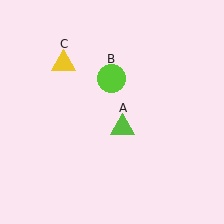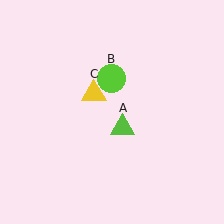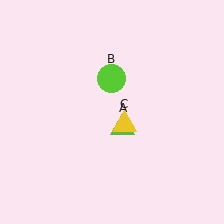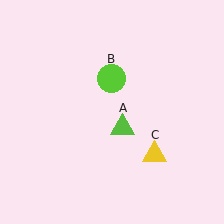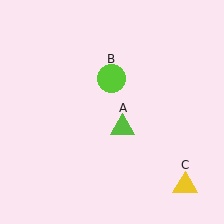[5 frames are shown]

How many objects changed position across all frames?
1 object changed position: yellow triangle (object C).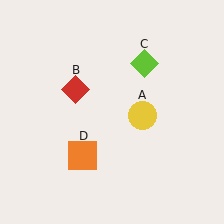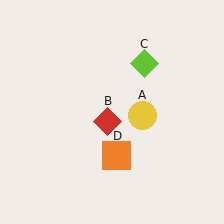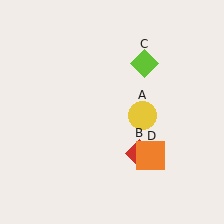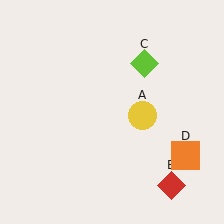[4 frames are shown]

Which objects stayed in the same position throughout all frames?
Yellow circle (object A) and lime diamond (object C) remained stationary.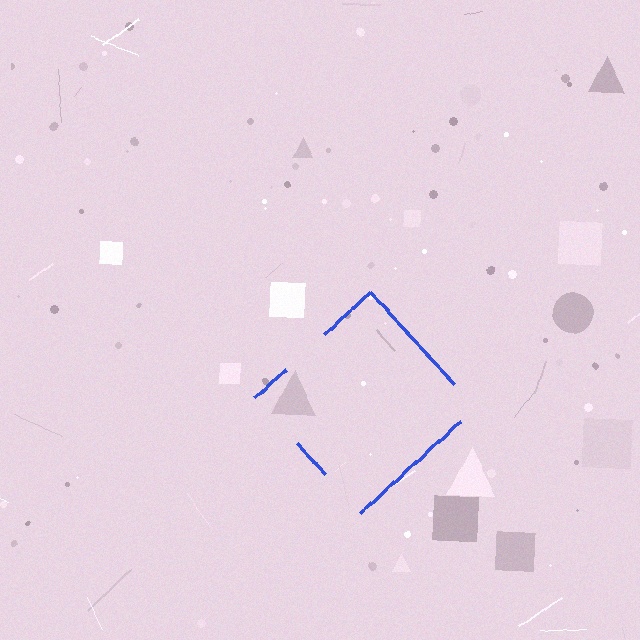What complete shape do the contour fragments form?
The contour fragments form a diamond.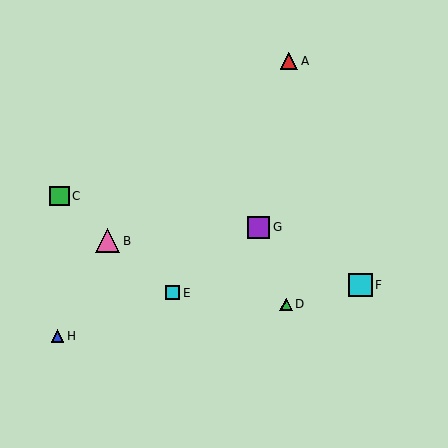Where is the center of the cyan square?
The center of the cyan square is at (173, 293).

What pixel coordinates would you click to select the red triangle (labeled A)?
Click at (289, 61) to select the red triangle A.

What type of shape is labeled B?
Shape B is a pink triangle.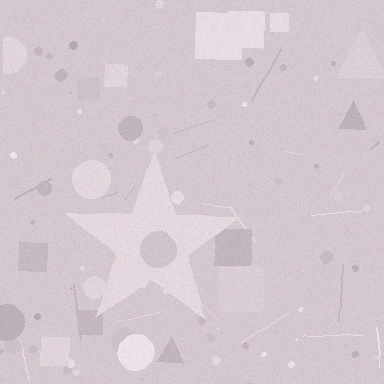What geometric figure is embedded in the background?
A star is embedded in the background.